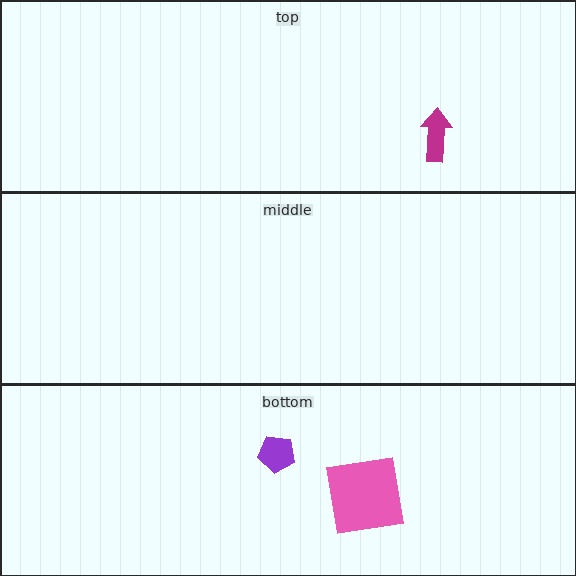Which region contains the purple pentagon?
The bottom region.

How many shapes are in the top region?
1.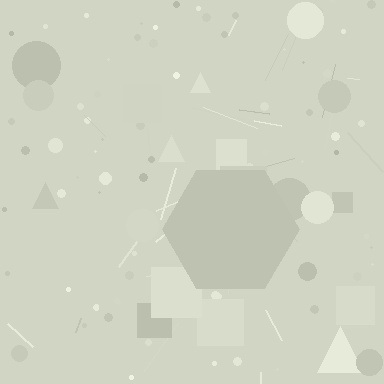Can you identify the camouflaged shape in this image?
The camouflaged shape is a hexagon.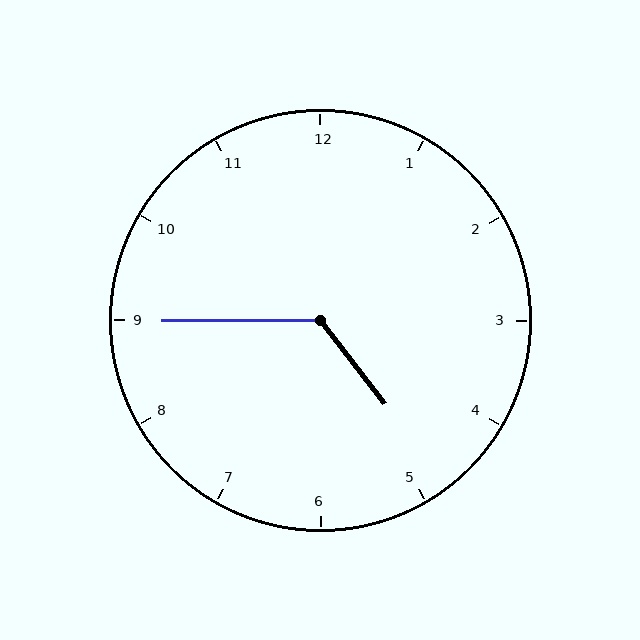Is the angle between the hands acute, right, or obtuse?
It is obtuse.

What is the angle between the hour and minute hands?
Approximately 128 degrees.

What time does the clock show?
4:45.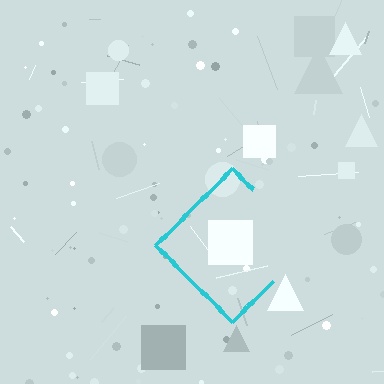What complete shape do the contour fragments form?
The contour fragments form a diamond.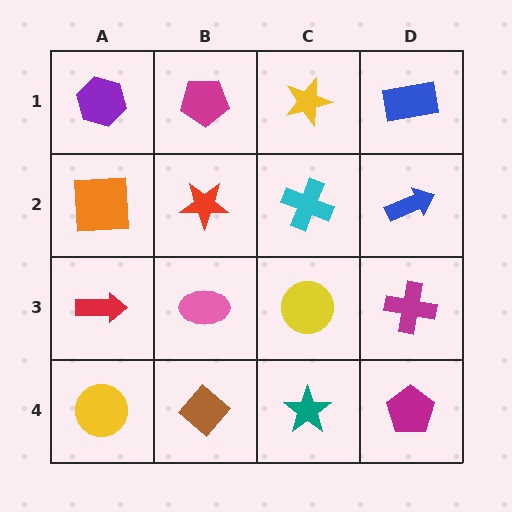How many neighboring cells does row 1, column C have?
3.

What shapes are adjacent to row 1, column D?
A blue arrow (row 2, column D), a yellow star (row 1, column C).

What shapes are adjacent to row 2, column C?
A yellow star (row 1, column C), a yellow circle (row 3, column C), a red star (row 2, column B), a blue arrow (row 2, column D).